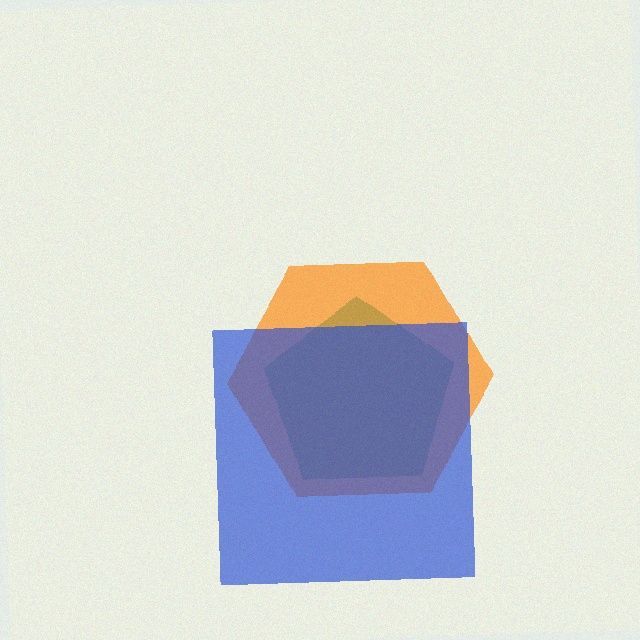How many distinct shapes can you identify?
There are 3 distinct shapes: a teal pentagon, an orange hexagon, a blue square.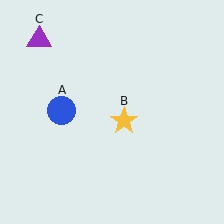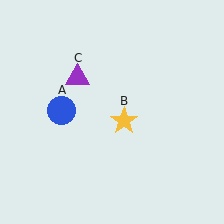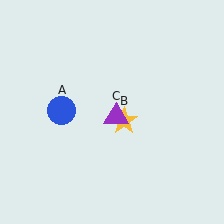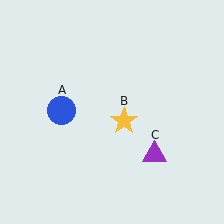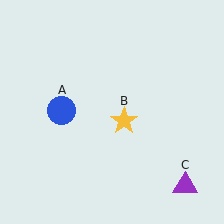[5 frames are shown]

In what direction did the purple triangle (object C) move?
The purple triangle (object C) moved down and to the right.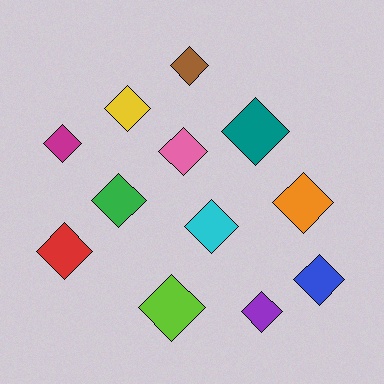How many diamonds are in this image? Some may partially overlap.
There are 12 diamonds.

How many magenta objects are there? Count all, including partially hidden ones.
There is 1 magenta object.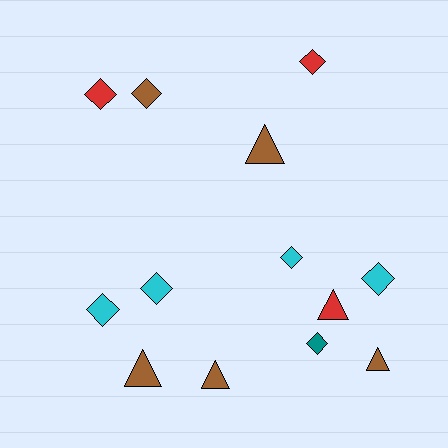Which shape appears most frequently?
Diamond, with 8 objects.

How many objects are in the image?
There are 13 objects.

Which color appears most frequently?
Brown, with 5 objects.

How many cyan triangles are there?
There are no cyan triangles.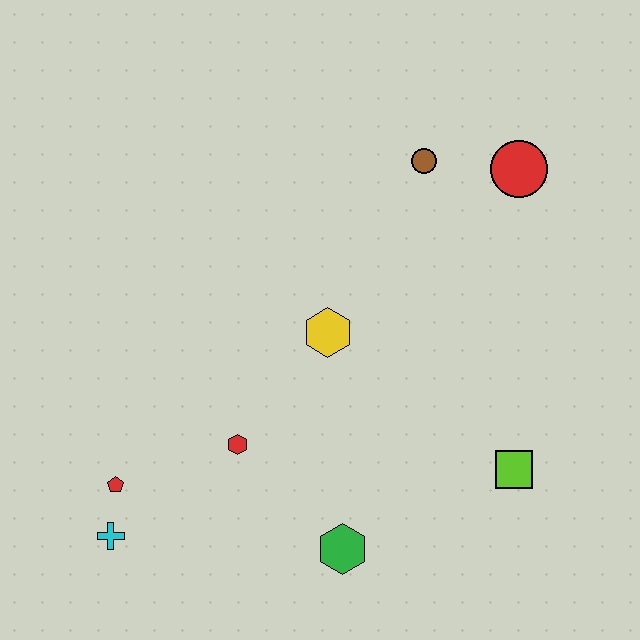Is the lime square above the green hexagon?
Yes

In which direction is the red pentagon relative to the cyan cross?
The red pentagon is above the cyan cross.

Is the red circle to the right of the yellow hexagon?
Yes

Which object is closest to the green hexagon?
The red hexagon is closest to the green hexagon.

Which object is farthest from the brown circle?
The cyan cross is farthest from the brown circle.